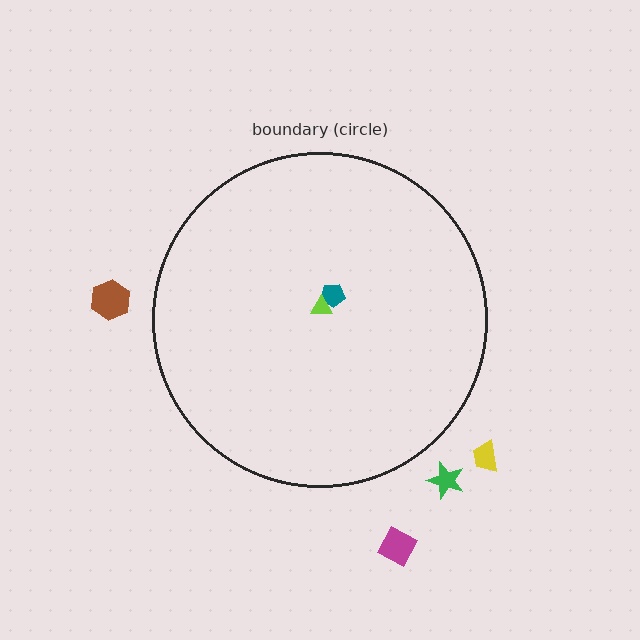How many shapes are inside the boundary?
2 inside, 4 outside.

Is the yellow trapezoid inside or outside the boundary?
Outside.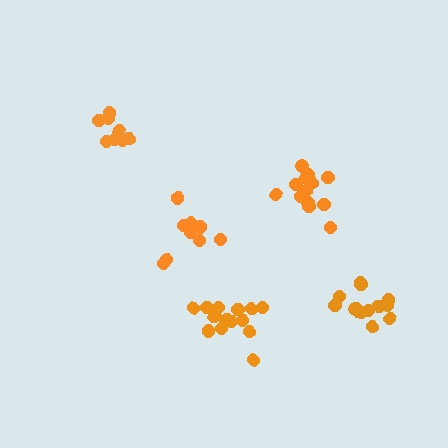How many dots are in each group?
Group 1: 9 dots, Group 2: 13 dots, Group 3: 14 dots, Group 4: 8 dots, Group 5: 14 dots (58 total).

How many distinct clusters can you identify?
There are 5 distinct clusters.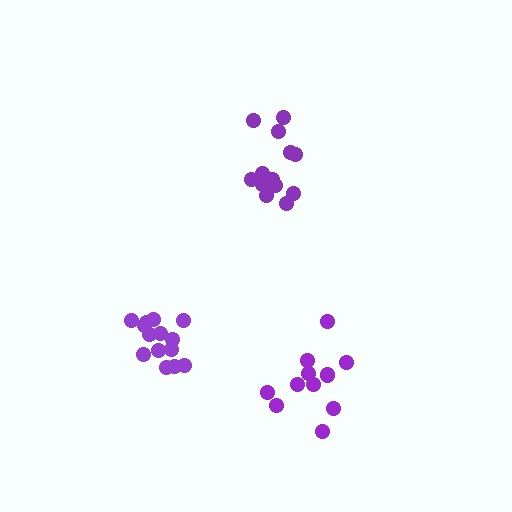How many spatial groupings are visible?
There are 3 spatial groupings.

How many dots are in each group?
Group 1: 14 dots, Group 2: 12 dots, Group 3: 14 dots (40 total).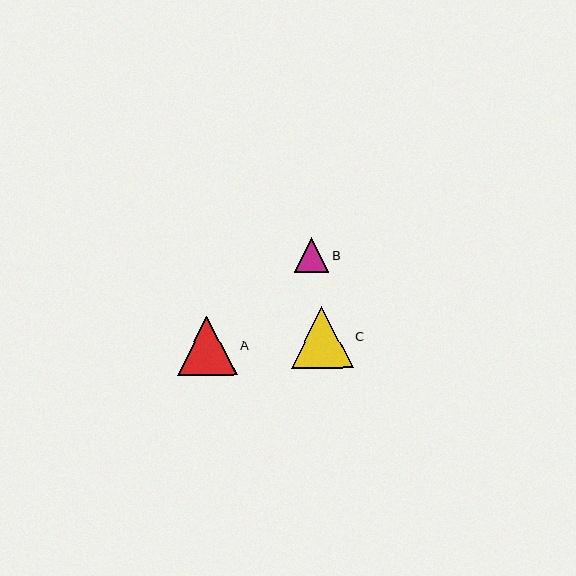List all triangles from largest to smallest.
From largest to smallest: C, A, B.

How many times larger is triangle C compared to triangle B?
Triangle C is approximately 1.8 times the size of triangle B.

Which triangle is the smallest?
Triangle B is the smallest with a size of approximately 35 pixels.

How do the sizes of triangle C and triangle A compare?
Triangle C and triangle A are approximately the same size.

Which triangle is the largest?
Triangle C is the largest with a size of approximately 62 pixels.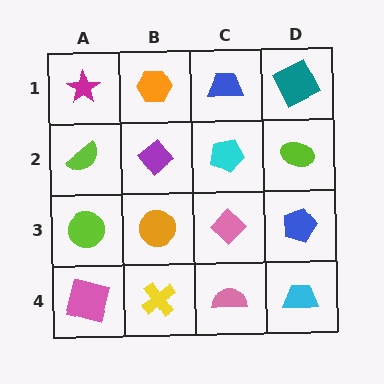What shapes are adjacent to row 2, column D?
A teal square (row 1, column D), a blue pentagon (row 3, column D), a cyan pentagon (row 2, column C).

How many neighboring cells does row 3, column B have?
4.